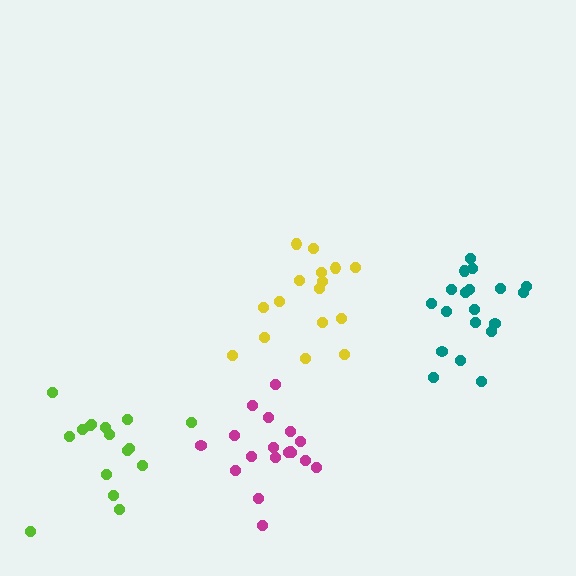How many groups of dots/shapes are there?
There are 4 groups.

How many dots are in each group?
Group 1: 16 dots, Group 2: 19 dots, Group 3: 16 dots, Group 4: 18 dots (69 total).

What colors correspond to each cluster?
The clusters are colored: lime, teal, yellow, magenta.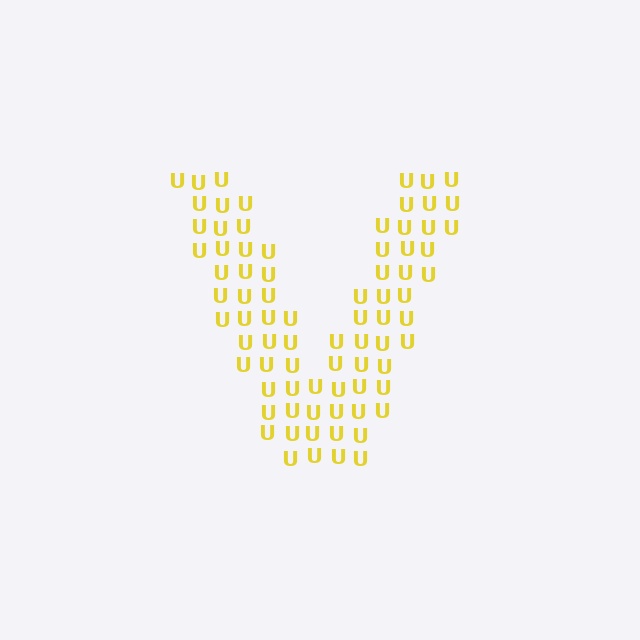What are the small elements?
The small elements are letter U's.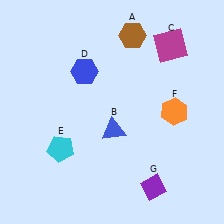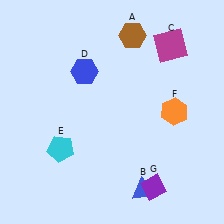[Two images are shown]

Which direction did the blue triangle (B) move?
The blue triangle (B) moved down.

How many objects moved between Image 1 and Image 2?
1 object moved between the two images.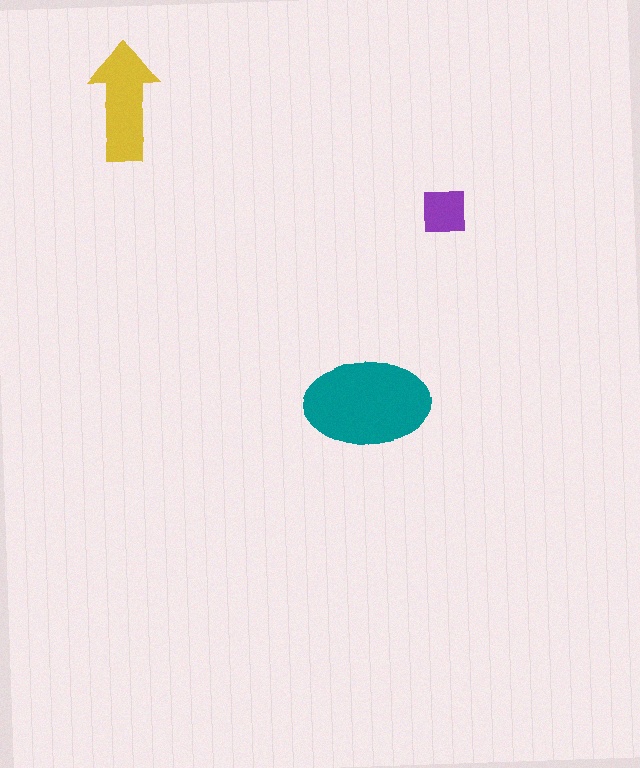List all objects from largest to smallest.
The teal ellipse, the yellow arrow, the purple square.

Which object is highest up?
The yellow arrow is topmost.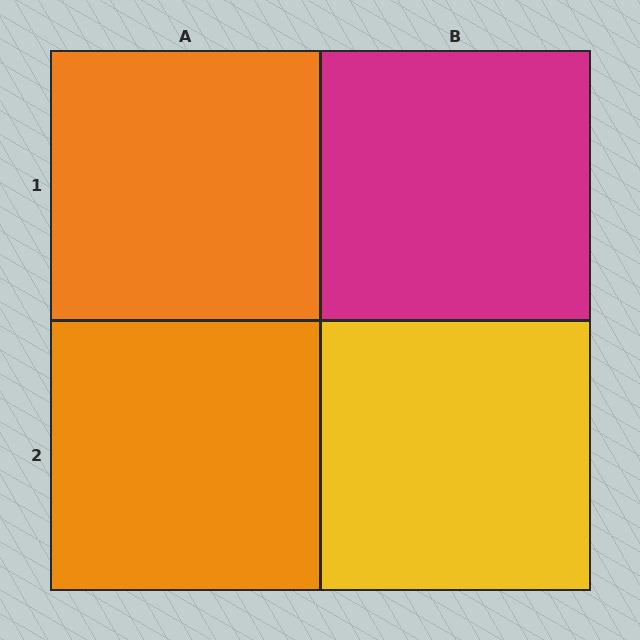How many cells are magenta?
1 cell is magenta.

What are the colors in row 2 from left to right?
Orange, yellow.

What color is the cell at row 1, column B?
Magenta.